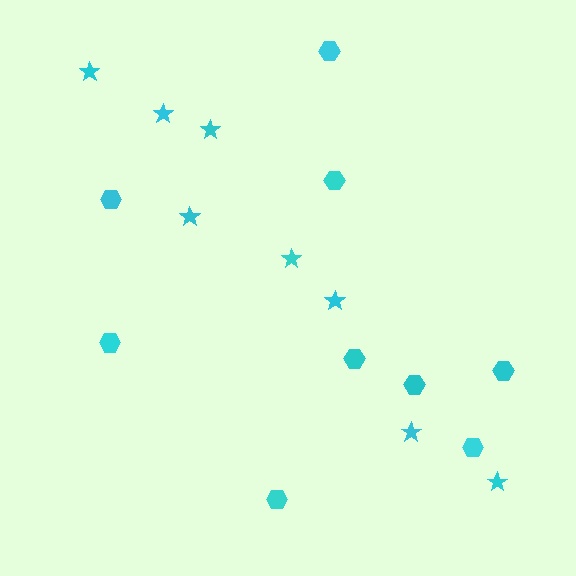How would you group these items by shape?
There are 2 groups: one group of hexagons (9) and one group of stars (8).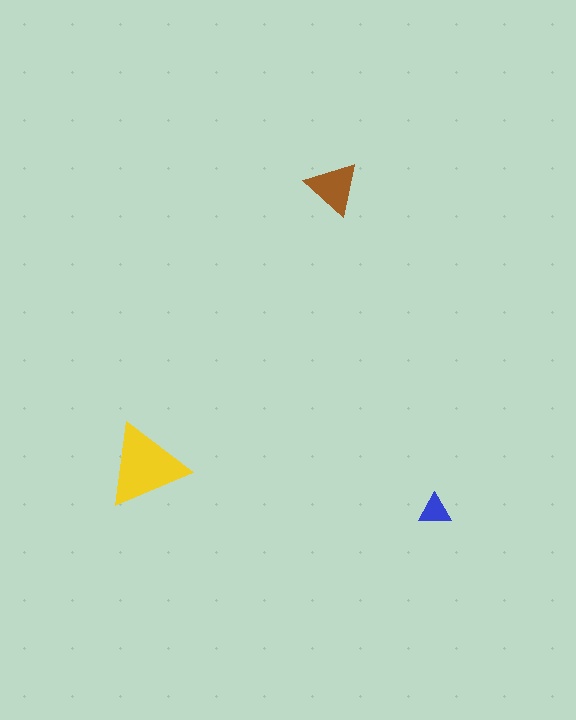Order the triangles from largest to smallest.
the yellow one, the brown one, the blue one.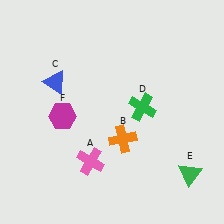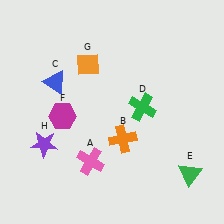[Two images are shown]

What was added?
An orange diamond (G), a purple star (H) were added in Image 2.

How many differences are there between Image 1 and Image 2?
There are 2 differences between the two images.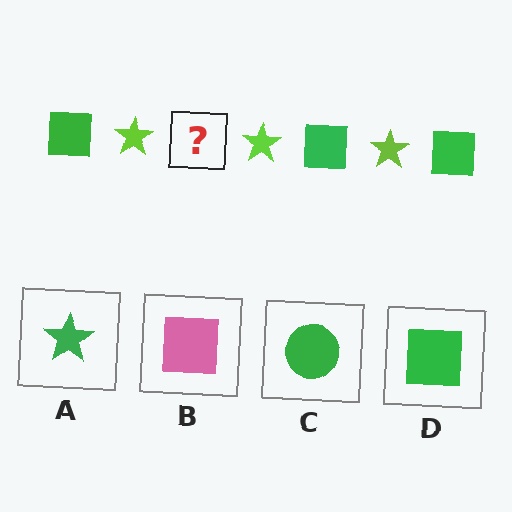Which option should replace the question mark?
Option D.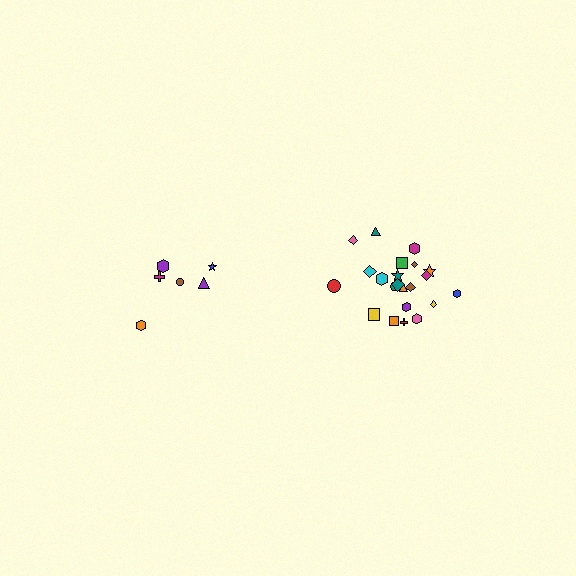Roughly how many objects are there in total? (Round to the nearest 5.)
Roughly 30 objects in total.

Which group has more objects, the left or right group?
The right group.